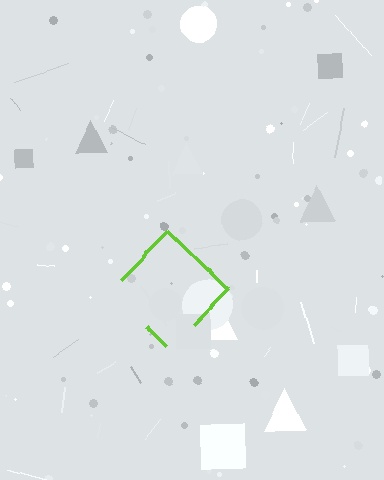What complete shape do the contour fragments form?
The contour fragments form a diamond.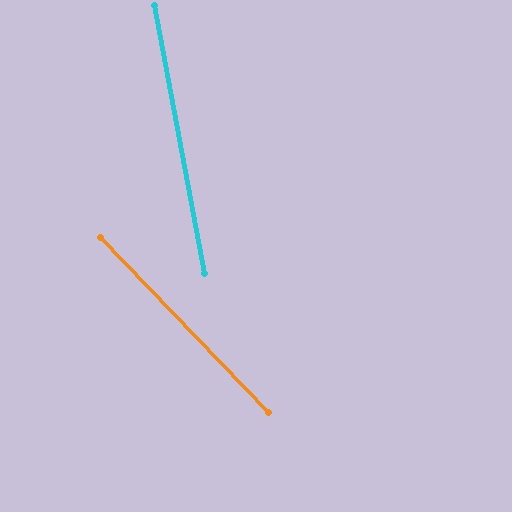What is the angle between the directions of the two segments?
Approximately 33 degrees.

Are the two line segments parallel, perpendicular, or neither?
Neither parallel nor perpendicular — they differ by about 33°.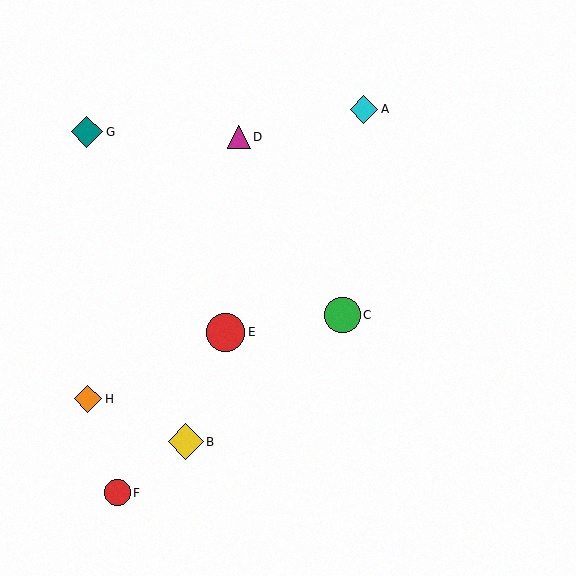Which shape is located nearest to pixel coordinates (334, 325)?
The green circle (labeled C) at (343, 315) is nearest to that location.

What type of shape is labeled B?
Shape B is a yellow diamond.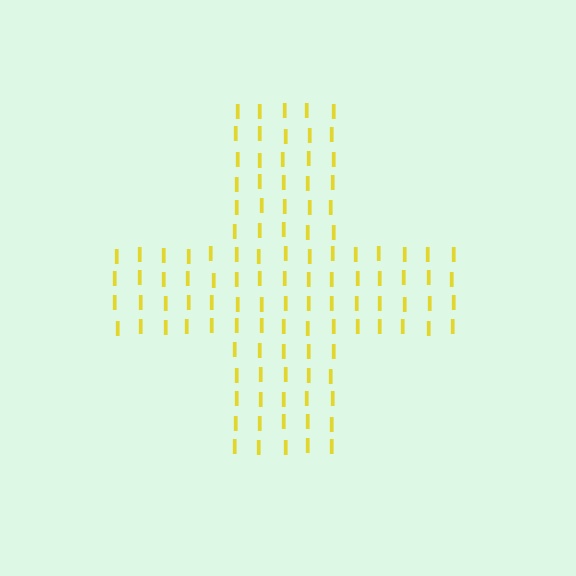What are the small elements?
The small elements are letter I's.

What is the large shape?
The large shape is a cross.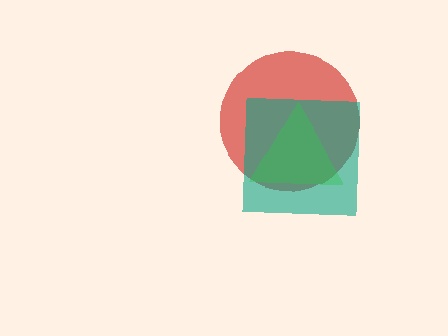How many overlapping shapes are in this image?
There are 3 overlapping shapes in the image.